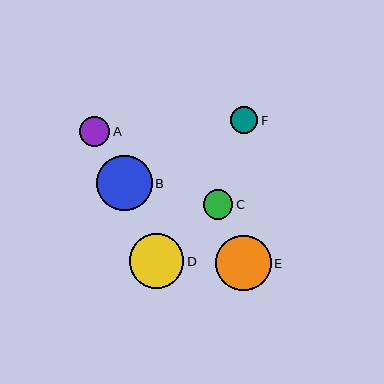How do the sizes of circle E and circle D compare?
Circle E and circle D are approximately the same size.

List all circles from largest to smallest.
From largest to smallest: E, B, D, A, C, F.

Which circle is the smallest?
Circle F is the smallest with a size of approximately 27 pixels.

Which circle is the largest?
Circle E is the largest with a size of approximately 56 pixels.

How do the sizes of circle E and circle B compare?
Circle E and circle B are approximately the same size.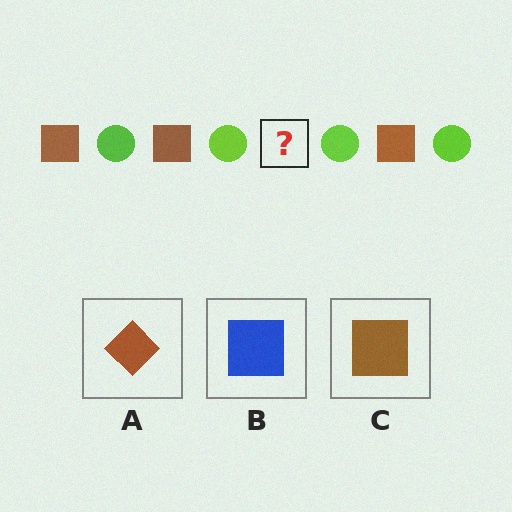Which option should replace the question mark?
Option C.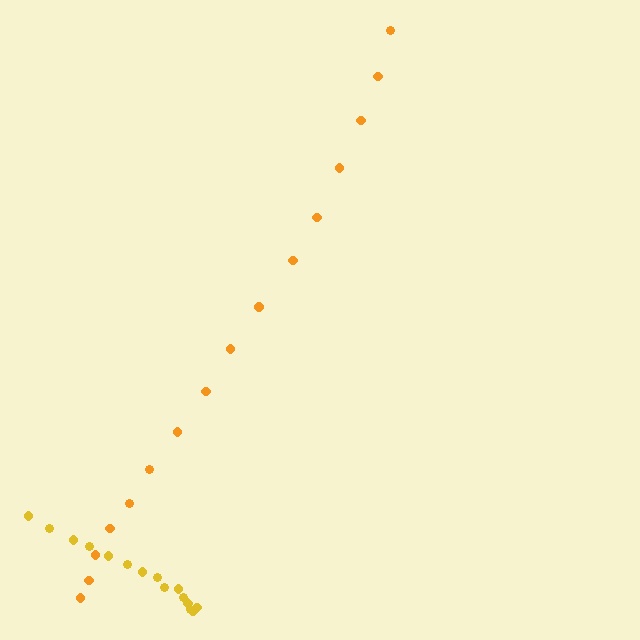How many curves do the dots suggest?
There are 2 distinct paths.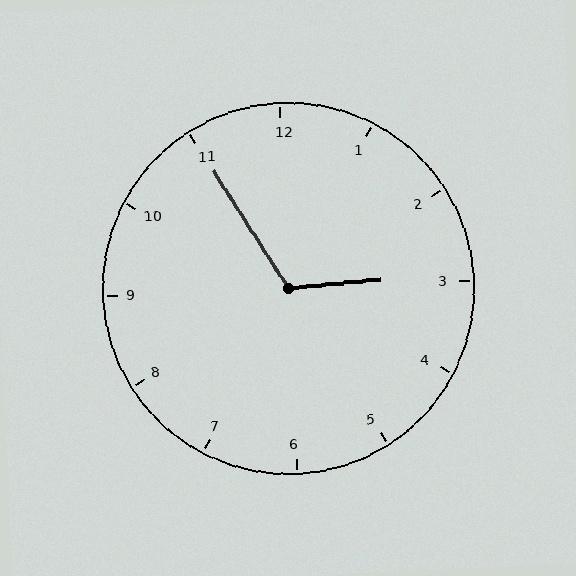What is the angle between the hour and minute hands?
Approximately 118 degrees.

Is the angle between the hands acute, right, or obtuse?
It is obtuse.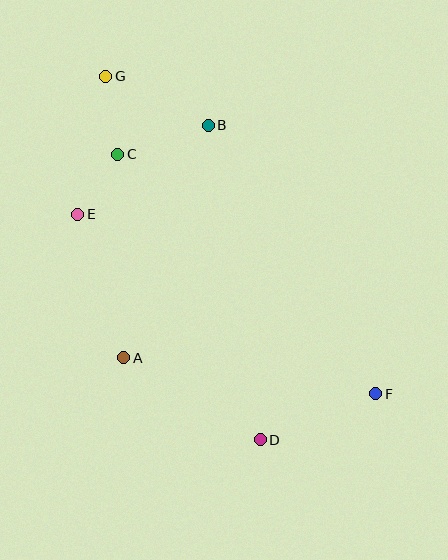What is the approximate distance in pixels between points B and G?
The distance between B and G is approximately 114 pixels.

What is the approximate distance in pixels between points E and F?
The distance between E and F is approximately 348 pixels.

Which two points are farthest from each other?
Points F and G are farthest from each other.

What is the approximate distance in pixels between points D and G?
The distance between D and G is approximately 395 pixels.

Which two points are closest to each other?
Points C and E are closest to each other.